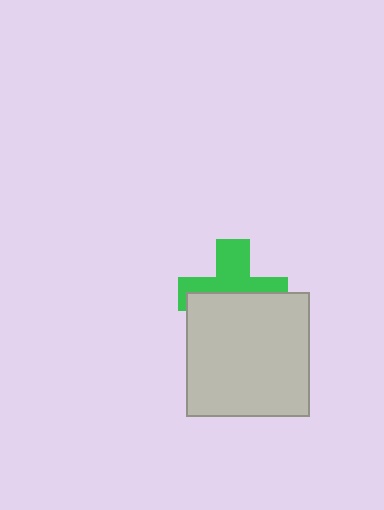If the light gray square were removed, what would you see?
You would see the complete green cross.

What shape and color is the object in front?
The object in front is a light gray square.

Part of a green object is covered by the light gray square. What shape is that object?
It is a cross.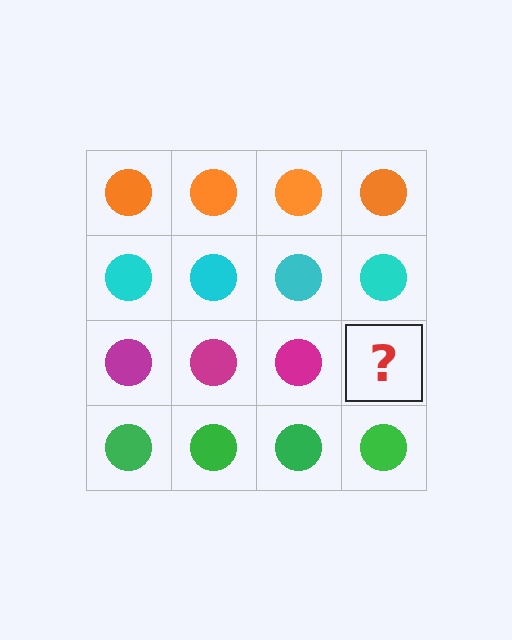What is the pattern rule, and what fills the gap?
The rule is that each row has a consistent color. The gap should be filled with a magenta circle.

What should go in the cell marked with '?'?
The missing cell should contain a magenta circle.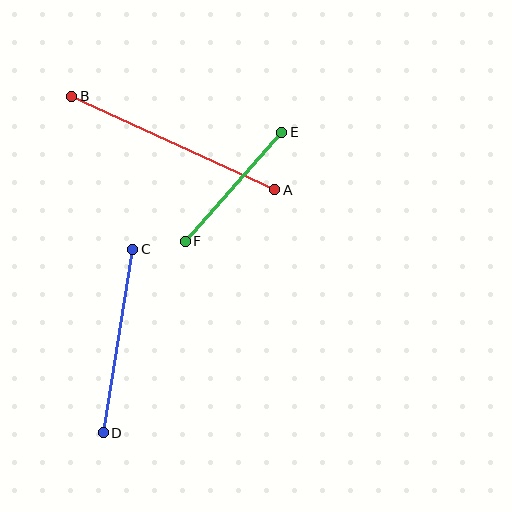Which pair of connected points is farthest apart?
Points A and B are farthest apart.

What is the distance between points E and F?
The distance is approximately 145 pixels.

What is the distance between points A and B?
The distance is approximately 224 pixels.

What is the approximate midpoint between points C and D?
The midpoint is at approximately (118, 341) pixels.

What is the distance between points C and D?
The distance is approximately 186 pixels.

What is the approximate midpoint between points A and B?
The midpoint is at approximately (173, 143) pixels.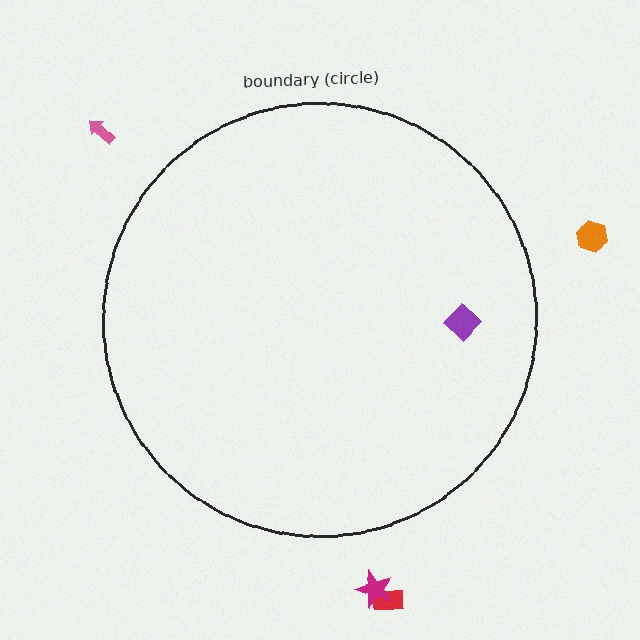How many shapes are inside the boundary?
1 inside, 4 outside.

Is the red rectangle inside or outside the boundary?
Outside.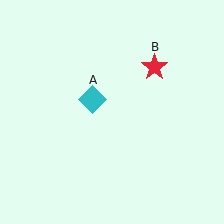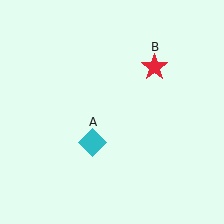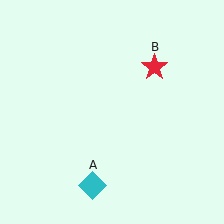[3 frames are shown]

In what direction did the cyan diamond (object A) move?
The cyan diamond (object A) moved down.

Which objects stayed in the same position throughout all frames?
Red star (object B) remained stationary.